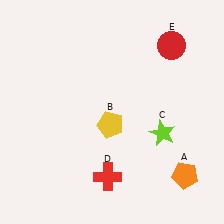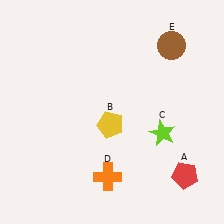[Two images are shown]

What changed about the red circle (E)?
In Image 1, E is red. In Image 2, it changed to brown.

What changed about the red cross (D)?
In Image 1, D is red. In Image 2, it changed to orange.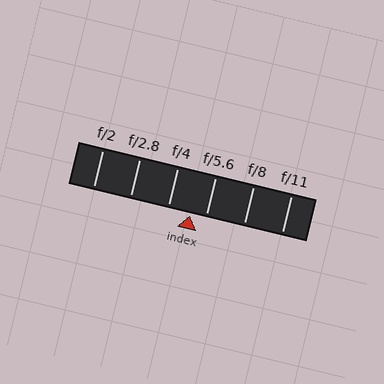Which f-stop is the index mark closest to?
The index mark is closest to f/5.6.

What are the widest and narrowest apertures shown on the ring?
The widest aperture shown is f/2 and the narrowest is f/11.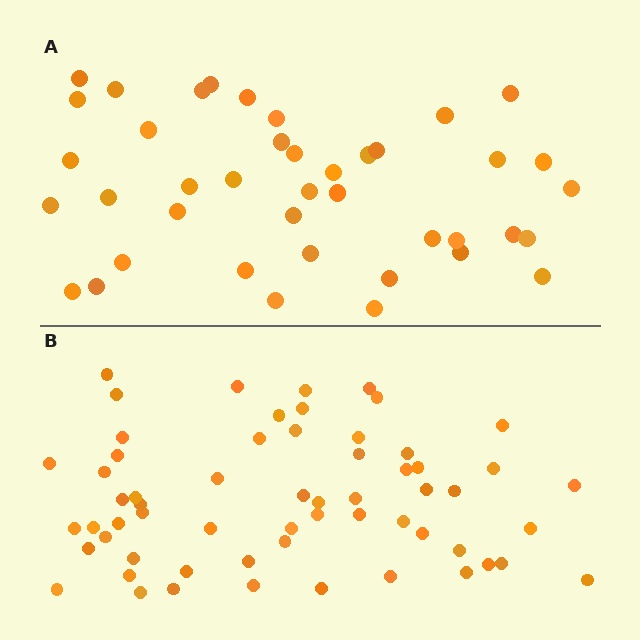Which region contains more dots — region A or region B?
Region B (the bottom region) has more dots.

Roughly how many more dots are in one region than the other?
Region B has approximately 20 more dots than region A.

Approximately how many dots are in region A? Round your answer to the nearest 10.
About 40 dots. (The exact count is 41, which rounds to 40.)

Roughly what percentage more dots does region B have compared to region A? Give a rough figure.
About 45% more.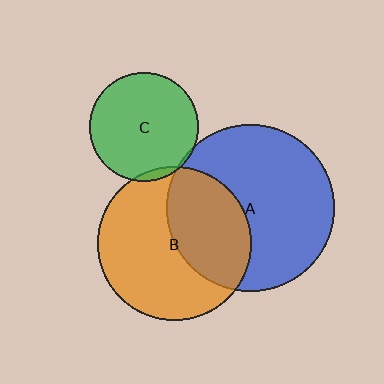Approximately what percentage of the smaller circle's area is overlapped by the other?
Approximately 40%.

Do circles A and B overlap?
Yes.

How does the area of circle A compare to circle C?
Approximately 2.4 times.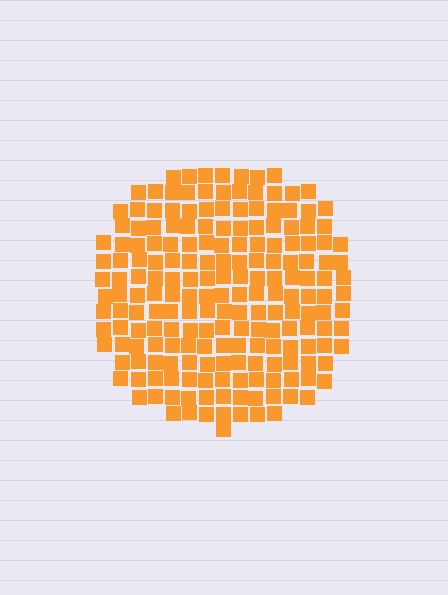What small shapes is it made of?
It is made of small squares.